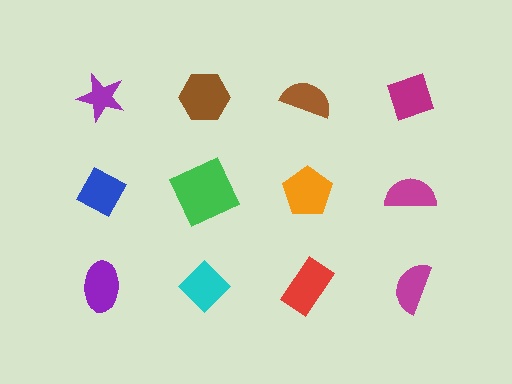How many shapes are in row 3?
4 shapes.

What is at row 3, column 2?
A cyan diamond.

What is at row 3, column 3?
A red rectangle.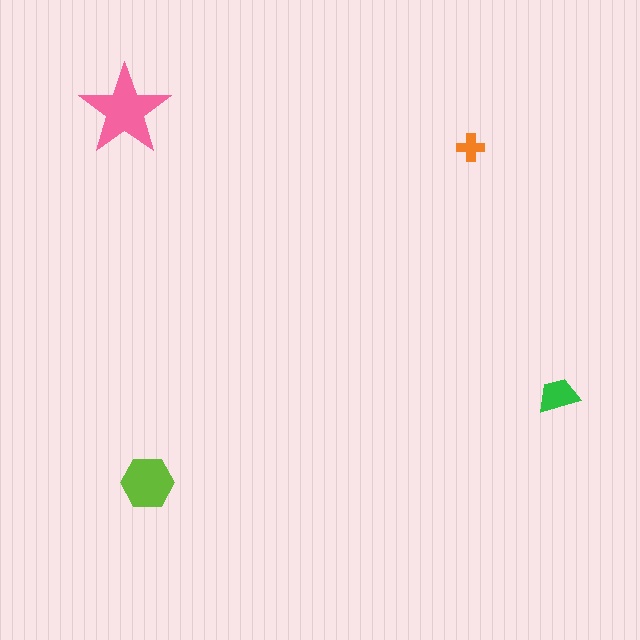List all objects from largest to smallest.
The pink star, the lime hexagon, the green trapezoid, the orange cross.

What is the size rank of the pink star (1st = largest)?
1st.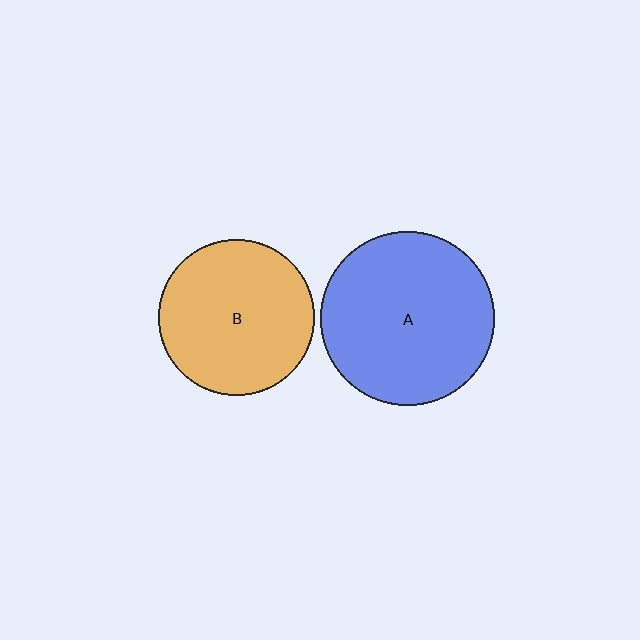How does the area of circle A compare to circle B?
Approximately 1.2 times.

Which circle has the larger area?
Circle A (blue).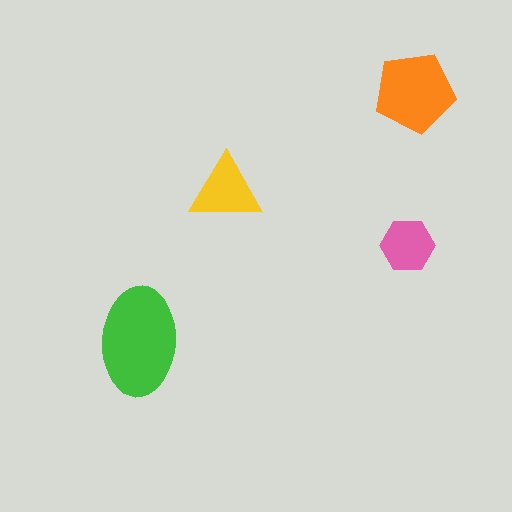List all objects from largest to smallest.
The green ellipse, the orange pentagon, the yellow triangle, the pink hexagon.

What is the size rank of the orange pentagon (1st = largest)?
2nd.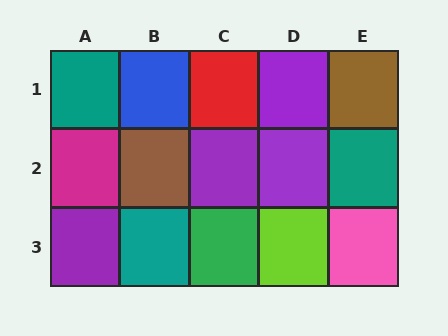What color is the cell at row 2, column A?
Magenta.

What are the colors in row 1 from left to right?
Teal, blue, red, purple, brown.